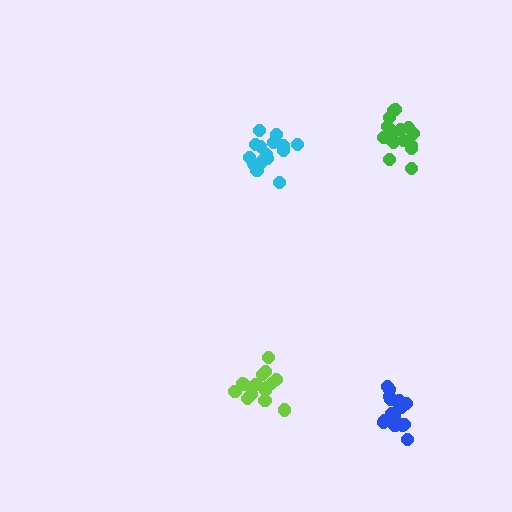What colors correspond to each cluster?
The clusters are colored: lime, green, blue, cyan.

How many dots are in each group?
Group 1: 16 dots, Group 2: 17 dots, Group 3: 18 dots, Group 4: 17 dots (68 total).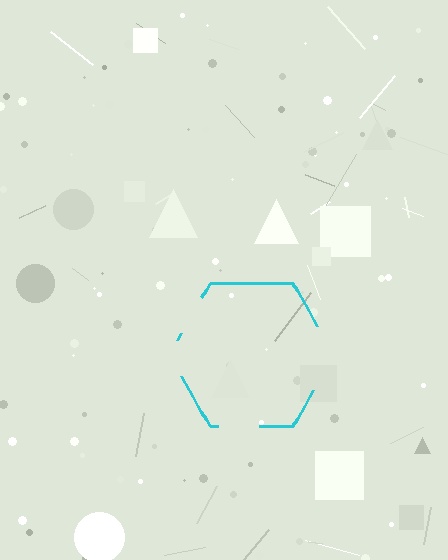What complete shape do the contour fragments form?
The contour fragments form a hexagon.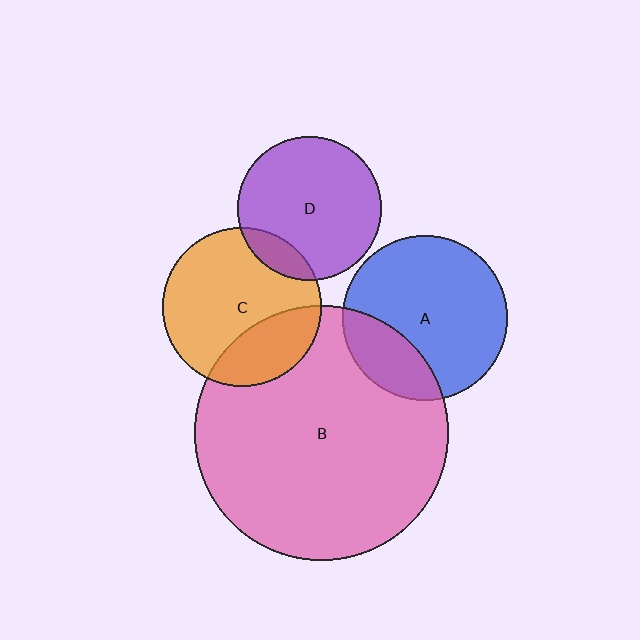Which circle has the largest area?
Circle B (pink).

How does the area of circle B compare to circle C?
Approximately 2.6 times.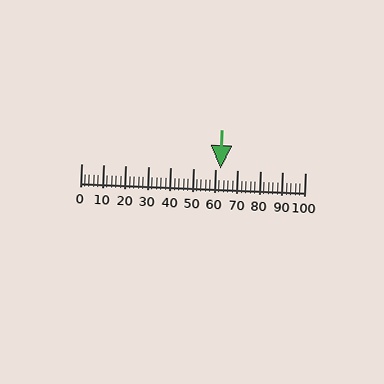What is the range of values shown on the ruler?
The ruler shows values from 0 to 100.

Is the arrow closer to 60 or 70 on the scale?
The arrow is closer to 60.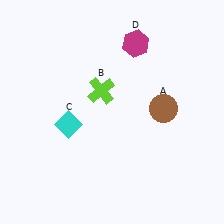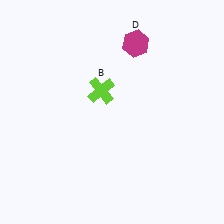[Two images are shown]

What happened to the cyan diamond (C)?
The cyan diamond (C) was removed in Image 2. It was in the bottom-left area of Image 1.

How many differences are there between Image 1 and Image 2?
There are 2 differences between the two images.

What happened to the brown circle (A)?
The brown circle (A) was removed in Image 2. It was in the top-right area of Image 1.